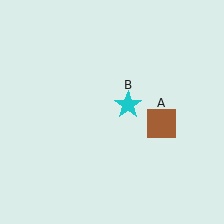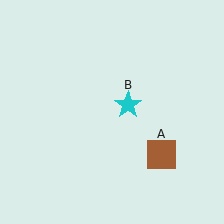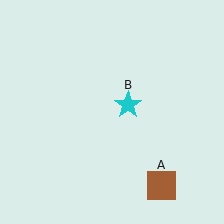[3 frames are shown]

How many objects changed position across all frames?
1 object changed position: brown square (object A).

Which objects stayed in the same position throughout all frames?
Cyan star (object B) remained stationary.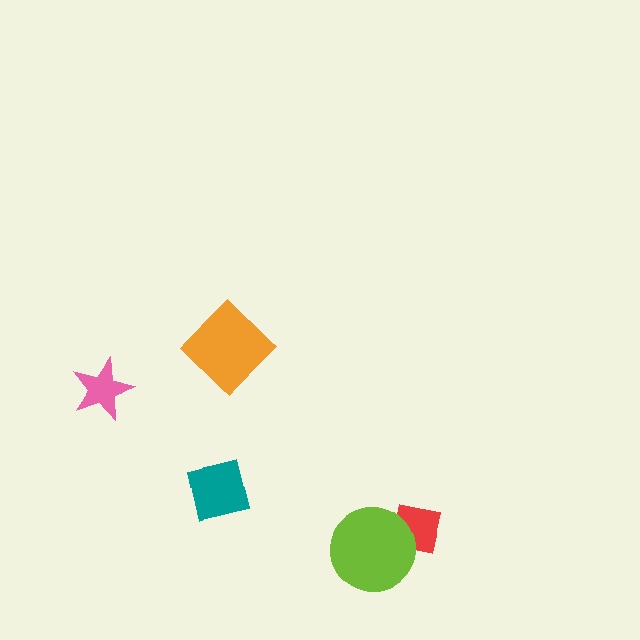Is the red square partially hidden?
Yes, it is partially covered by another shape.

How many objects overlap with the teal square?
0 objects overlap with the teal square.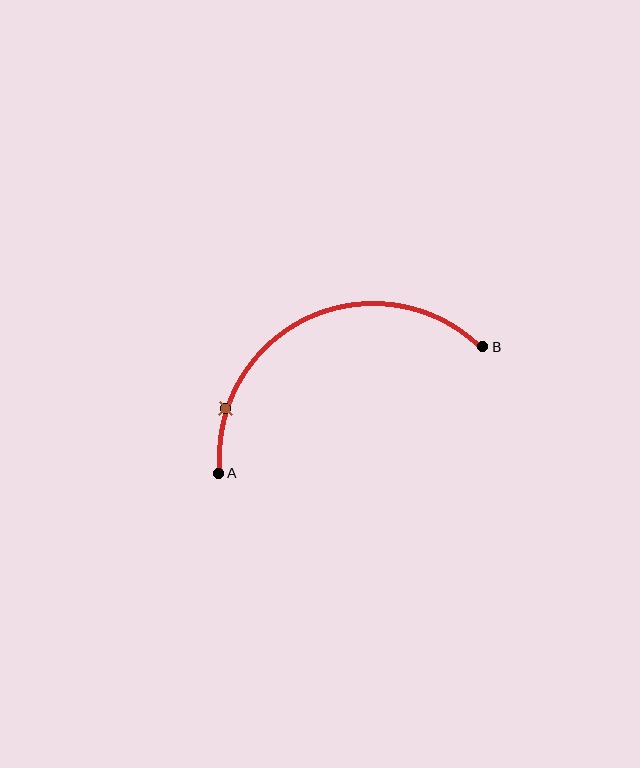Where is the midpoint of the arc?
The arc midpoint is the point on the curve farthest from the straight line joining A and B. It sits above that line.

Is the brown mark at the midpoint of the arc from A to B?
No. The brown mark lies on the arc but is closer to endpoint A. The arc midpoint would be at the point on the curve equidistant along the arc from both A and B.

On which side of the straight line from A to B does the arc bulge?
The arc bulges above the straight line connecting A and B.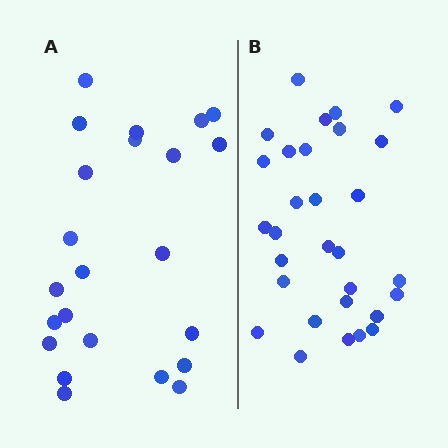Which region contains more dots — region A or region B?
Region B (the right region) has more dots.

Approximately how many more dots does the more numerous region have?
Region B has roughly 8 or so more dots than region A.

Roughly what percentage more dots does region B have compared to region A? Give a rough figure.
About 30% more.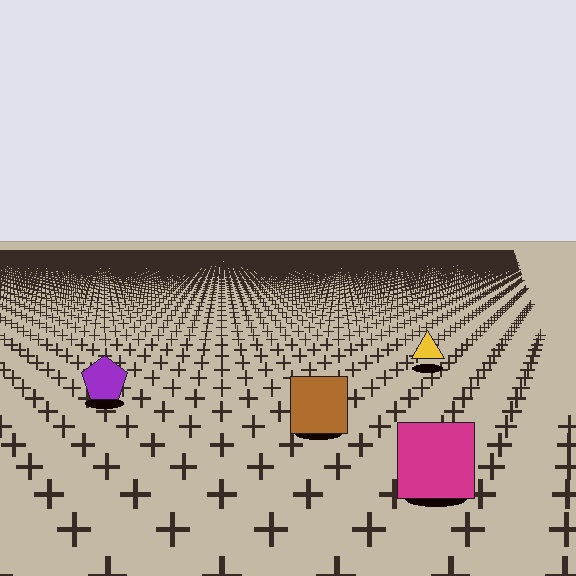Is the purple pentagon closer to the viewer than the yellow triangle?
Yes. The purple pentagon is closer — you can tell from the texture gradient: the ground texture is coarser near it.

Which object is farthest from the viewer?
The yellow triangle is farthest from the viewer. It appears smaller and the ground texture around it is denser.